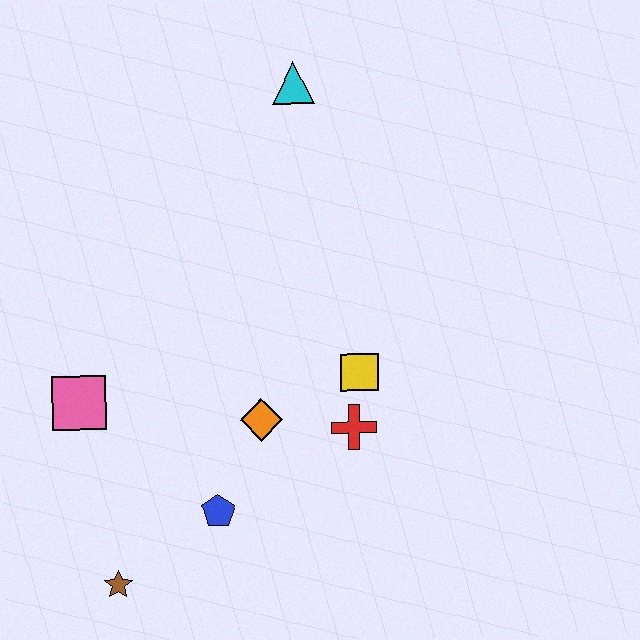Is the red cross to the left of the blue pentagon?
No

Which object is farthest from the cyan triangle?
The brown star is farthest from the cyan triangle.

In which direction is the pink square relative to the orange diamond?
The pink square is to the left of the orange diamond.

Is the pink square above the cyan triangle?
No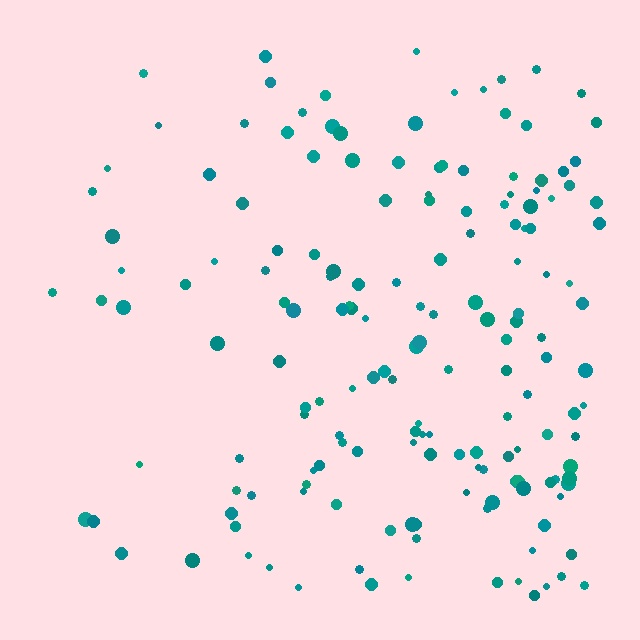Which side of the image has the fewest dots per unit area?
The left.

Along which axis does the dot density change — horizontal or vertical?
Horizontal.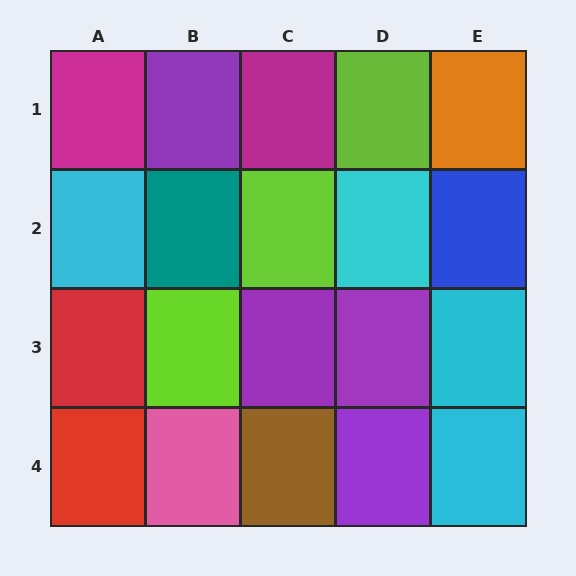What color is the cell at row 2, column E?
Blue.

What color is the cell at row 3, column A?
Red.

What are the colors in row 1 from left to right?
Magenta, purple, magenta, lime, orange.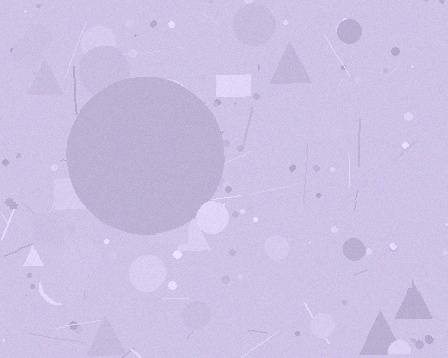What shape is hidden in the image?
A circle is hidden in the image.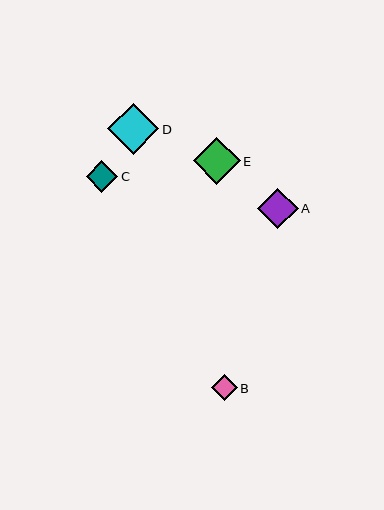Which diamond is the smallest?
Diamond B is the smallest with a size of approximately 26 pixels.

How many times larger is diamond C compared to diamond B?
Diamond C is approximately 1.2 times the size of diamond B.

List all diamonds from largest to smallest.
From largest to smallest: D, E, A, C, B.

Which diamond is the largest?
Diamond D is the largest with a size of approximately 51 pixels.